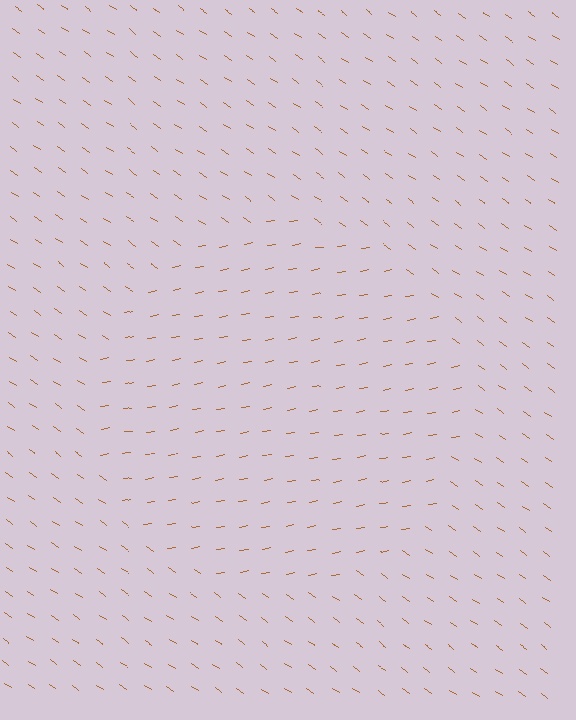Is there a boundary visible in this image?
Yes, there is a texture boundary formed by a change in line orientation.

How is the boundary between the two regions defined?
The boundary is defined purely by a change in line orientation (approximately 45 degrees difference). All lines are the same color and thickness.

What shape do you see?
I see a circle.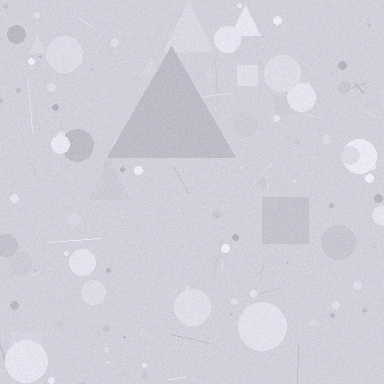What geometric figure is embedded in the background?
A triangle is embedded in the background.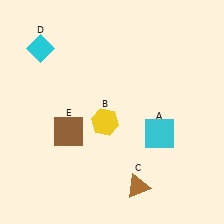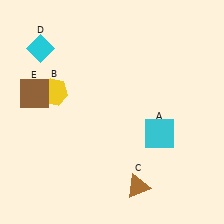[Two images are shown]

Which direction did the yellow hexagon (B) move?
The yellow hexagon (B) moved left.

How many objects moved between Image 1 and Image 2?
2 objects moved between the two images.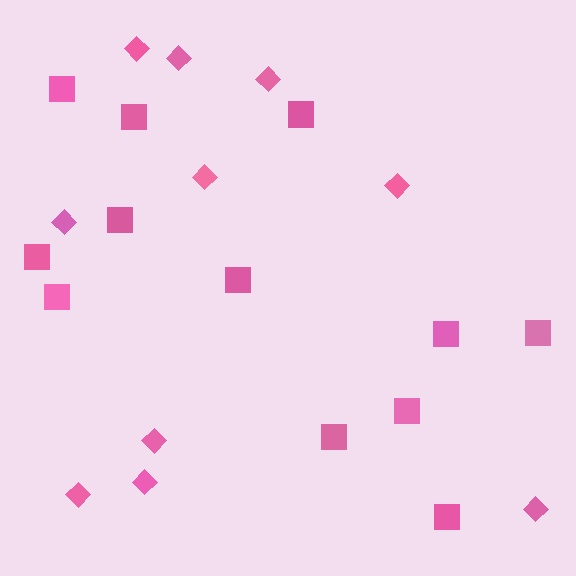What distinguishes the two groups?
There are 2 groups: one group of squares (12) and one group of diamonds (10).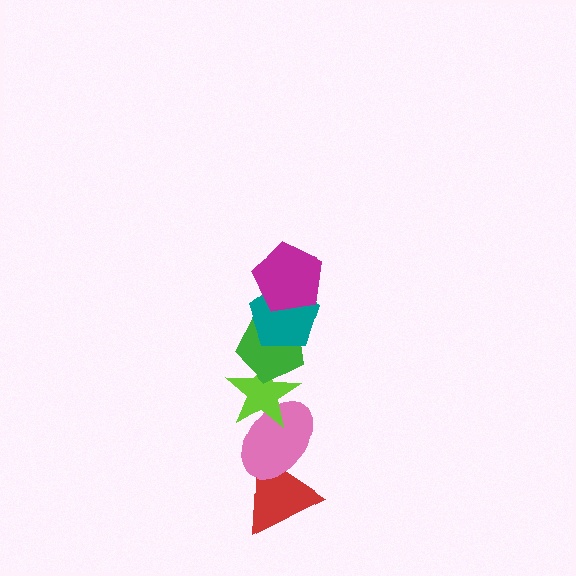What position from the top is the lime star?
The lime star is 4th from the top.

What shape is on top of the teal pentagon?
The magenta pentagon is on top of the teal pentagon.